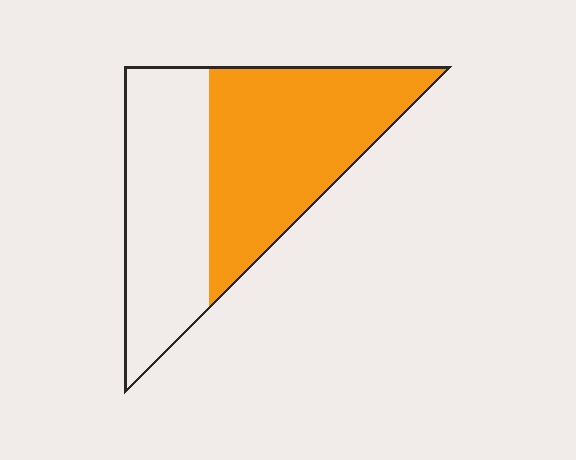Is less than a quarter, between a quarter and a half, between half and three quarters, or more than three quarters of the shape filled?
Between half and three quarters.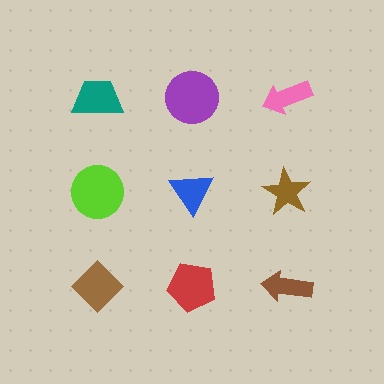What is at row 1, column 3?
A pink arrow.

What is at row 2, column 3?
A brown star.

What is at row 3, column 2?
A red pentagon.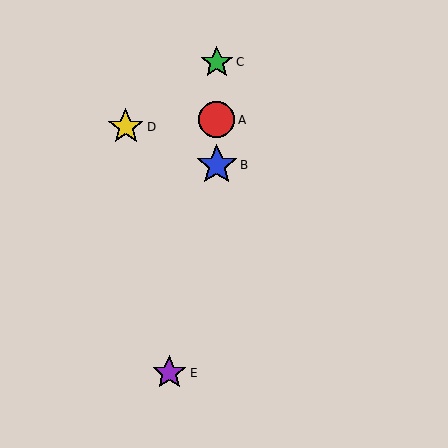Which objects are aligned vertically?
Objects A, B, C are aligned vertically.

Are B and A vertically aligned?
Yes, both are at x≈217.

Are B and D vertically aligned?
No, B is at x≈217 and D is at x≈126.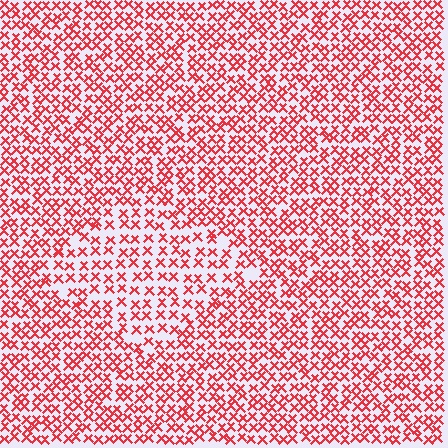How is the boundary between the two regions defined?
The boundary is defined by a change in element density (approximately 1.6x ratio). All elements are the same color, size, and shape.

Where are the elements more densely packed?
The elements are more densely packed outside the diamond boundary.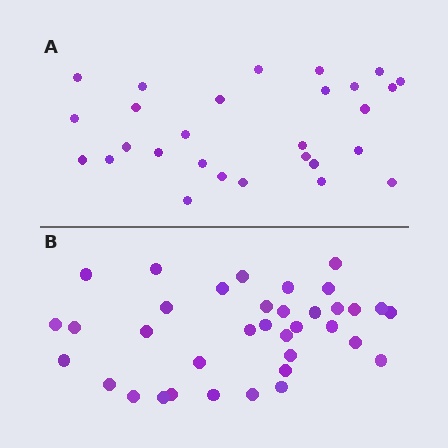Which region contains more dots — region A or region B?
Region B (the bottom region) has more dots.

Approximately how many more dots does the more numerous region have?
Region B has roughly 8 or so more dots than region A.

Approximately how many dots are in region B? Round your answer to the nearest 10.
About 40 dots. (The exact count is 36, which rounds to 40.)